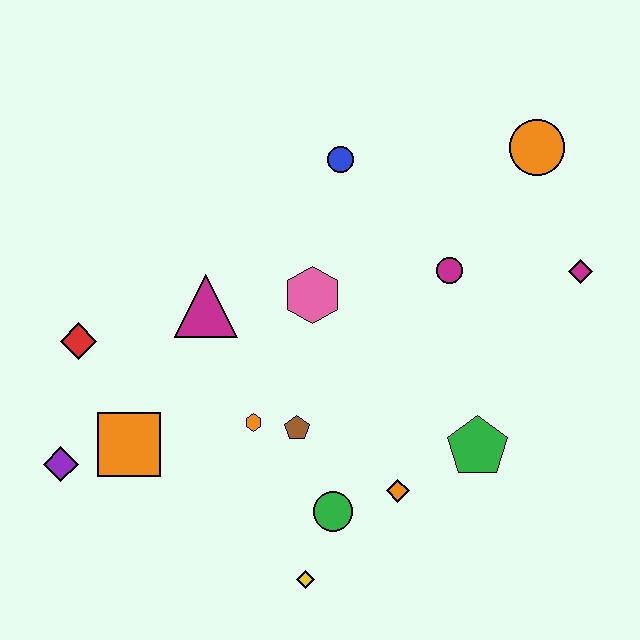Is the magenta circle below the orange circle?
Yes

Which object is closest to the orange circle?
The magenta diamond is closest to the orange circle.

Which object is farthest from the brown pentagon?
The orange circle is farthest from the brown pentagon.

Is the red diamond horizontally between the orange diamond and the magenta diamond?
No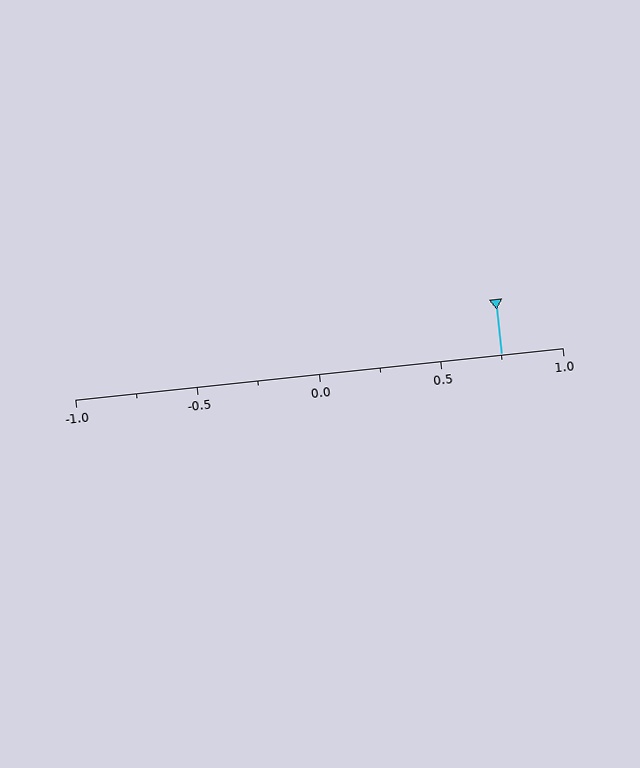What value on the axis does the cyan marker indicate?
The marker indicates approximately 0.75.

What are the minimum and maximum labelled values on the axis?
The axis runs from -1.0 to 1.0.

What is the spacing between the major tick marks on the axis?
The major ticks are spaced 0.5 apart.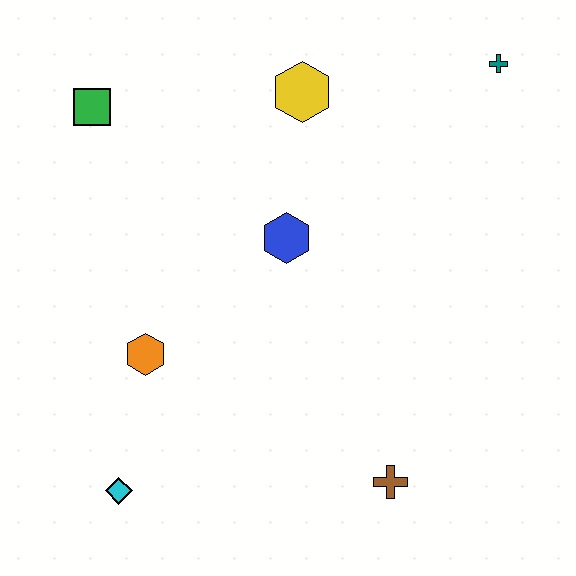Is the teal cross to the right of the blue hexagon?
Yes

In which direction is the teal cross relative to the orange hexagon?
The teal cross is to the right of the orange hexagon.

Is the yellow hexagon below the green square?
No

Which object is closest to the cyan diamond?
The orange hexagon is closest to the cyan diamond.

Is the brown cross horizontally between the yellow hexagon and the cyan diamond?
No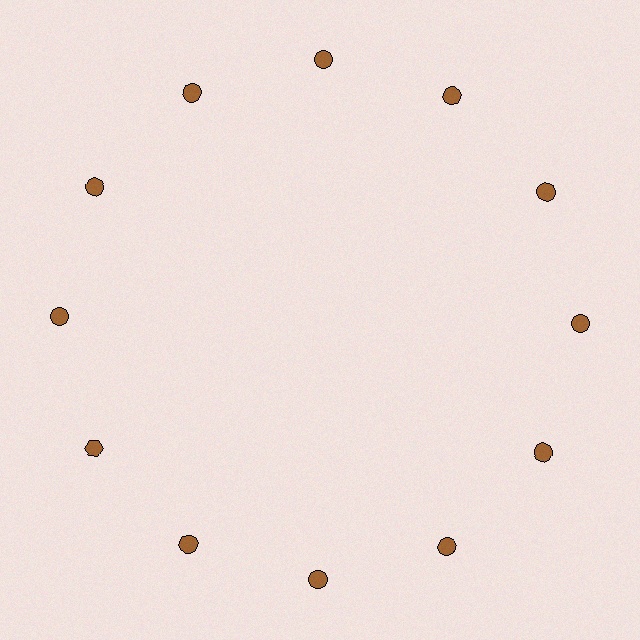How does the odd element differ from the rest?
It has a different shape: hexagon instead of circle.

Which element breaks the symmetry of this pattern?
The brown hexagon at roughly the 8 o'clock position breaks the symmetry. All other shapes are brown circles.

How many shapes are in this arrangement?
There are 12 shapes arranged in a ring pattern.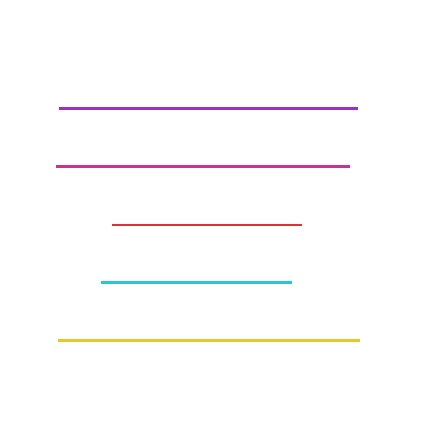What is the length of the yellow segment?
The yellow segment is approximately 301 pixels long.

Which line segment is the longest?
The yellow line is the longest at approximately 301 pixels.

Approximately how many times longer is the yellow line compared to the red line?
The yellow line is approximately 1.6 times the length of the red line.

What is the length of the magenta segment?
The magenta segment is approximately 293 pixels long.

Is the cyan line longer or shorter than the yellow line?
The yellow line is longer than the cyan line.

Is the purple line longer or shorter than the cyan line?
The purple line is longer than the cyan line.